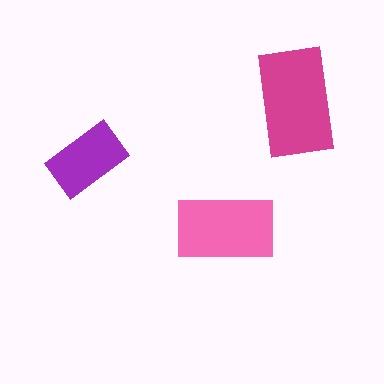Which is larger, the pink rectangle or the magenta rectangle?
The magenta one.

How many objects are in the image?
There are 3 objects in the image.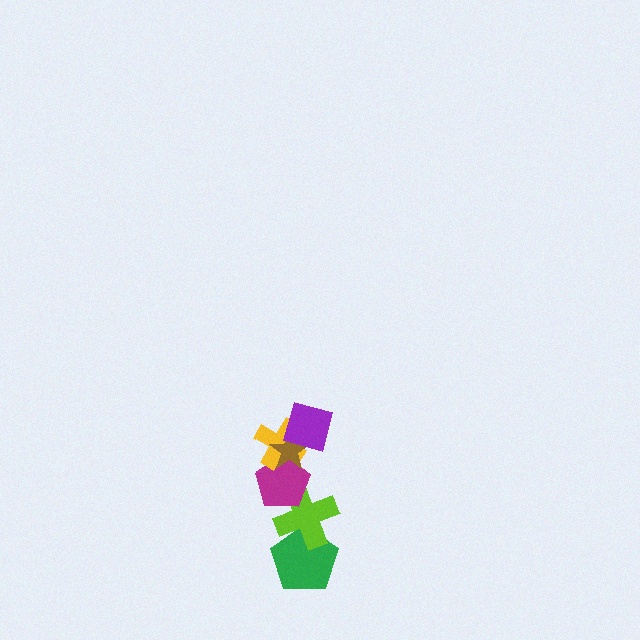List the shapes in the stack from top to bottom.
From top to bottom: the purple square, the brown star, the yellow cross, the magenta pentagon, the lime cross, the green pentagon.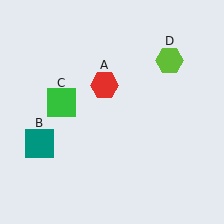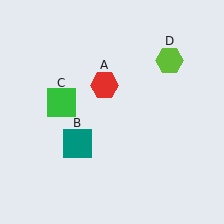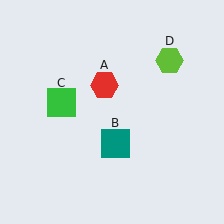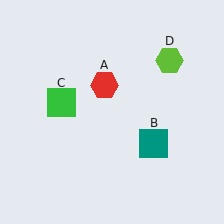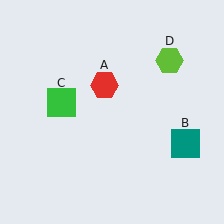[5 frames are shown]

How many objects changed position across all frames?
1 object changed position: teal square (object B).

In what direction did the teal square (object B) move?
The teal square (object B) moved right.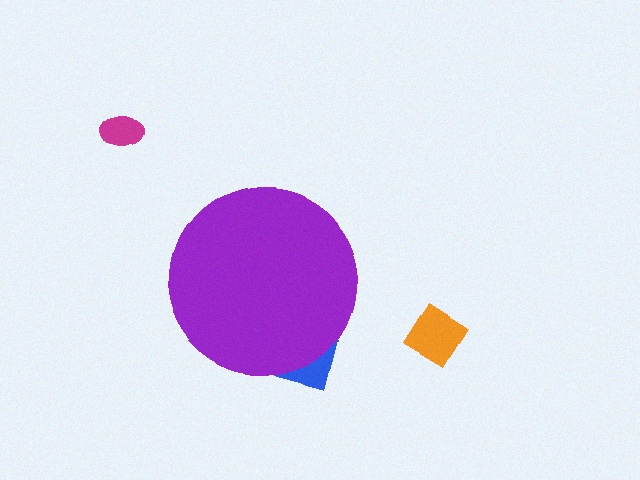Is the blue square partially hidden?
Yes, the blue square is partially hidden behind the purple circle.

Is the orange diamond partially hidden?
No, the orange diamond is fully visible.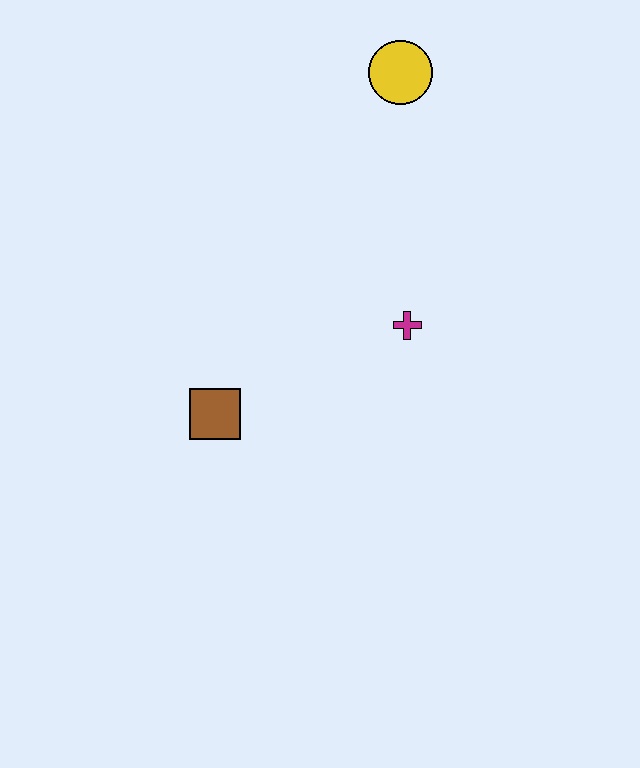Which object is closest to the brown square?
The magenta cross is closest to the brown square.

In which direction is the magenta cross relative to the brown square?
The magenta cross is to the right of the brown square.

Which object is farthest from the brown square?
The yellow circle is farthest from the brown square.